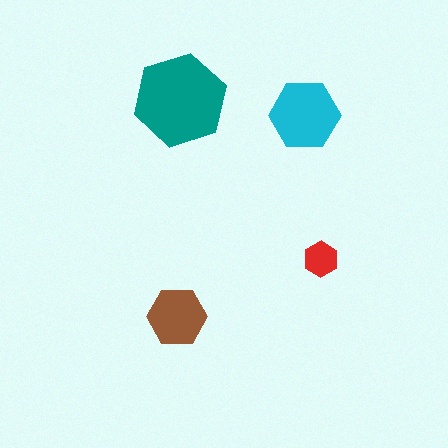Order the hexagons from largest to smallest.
the teal one, the cyan one, the brown one, the red one.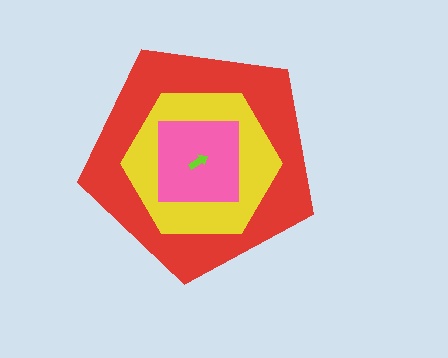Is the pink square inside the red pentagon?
Yes.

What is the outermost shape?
The red pentagon.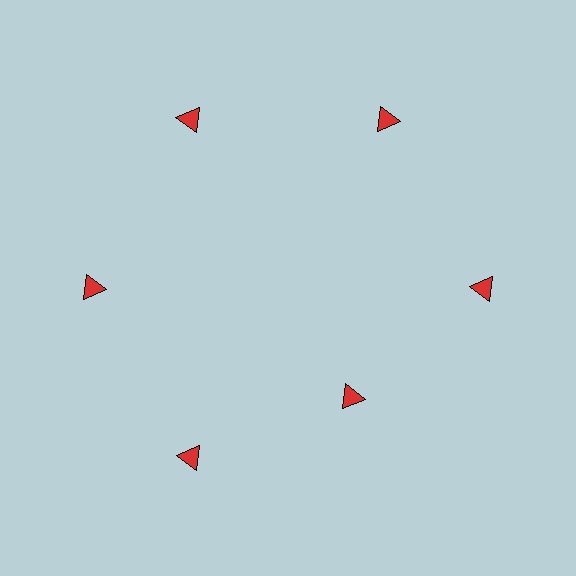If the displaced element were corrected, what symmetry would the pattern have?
It would have 6-fold rotational symmetry — the pattern would map onto itself every 60 degrees.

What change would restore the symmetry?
The symmetry would be restored by moving it outward, back onto the ring so that all 6 triangles sit at equal angles and equal distance from the center.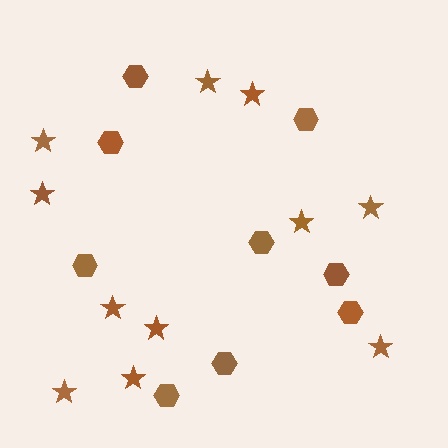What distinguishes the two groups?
There are 2 groups: one group of hexagons (9) and one group of stars (11).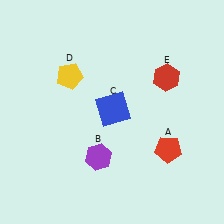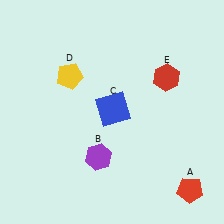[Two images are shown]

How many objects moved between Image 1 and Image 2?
1 object moved between the two images.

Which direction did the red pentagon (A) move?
The red pentagon (A) moved down.